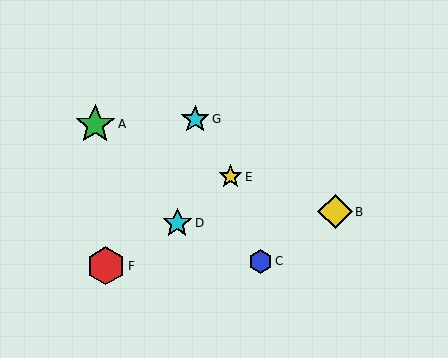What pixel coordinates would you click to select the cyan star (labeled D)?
Click at (177, 223) to select the cyan star D.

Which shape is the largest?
The green star (labeled A) is the largest.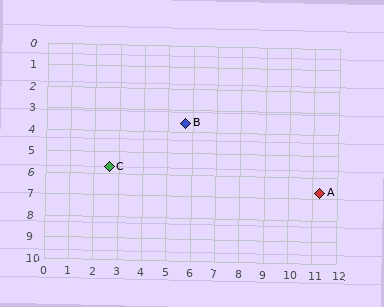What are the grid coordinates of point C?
Point C is at approximately (2.6, 5.7).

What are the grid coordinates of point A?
Point A is at approximately (11.3, 6.7).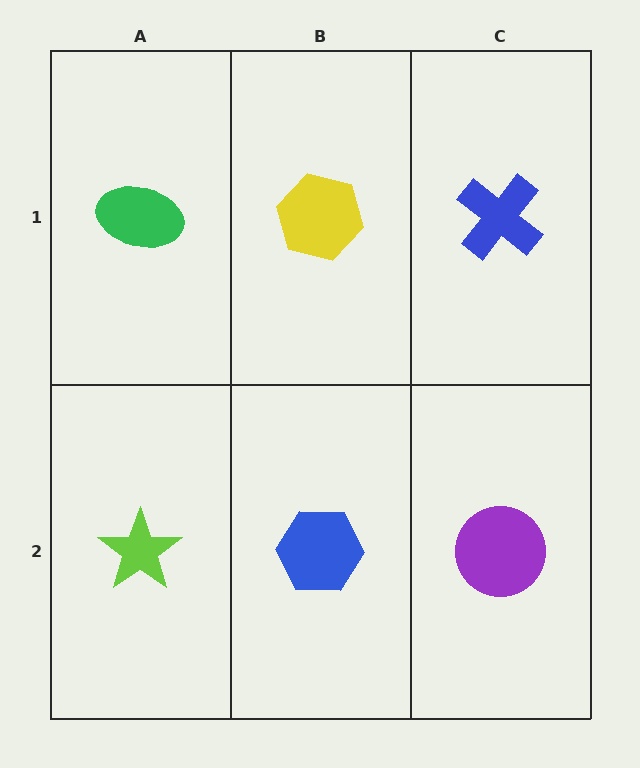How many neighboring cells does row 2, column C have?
2.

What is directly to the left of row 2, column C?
A blue hexagon.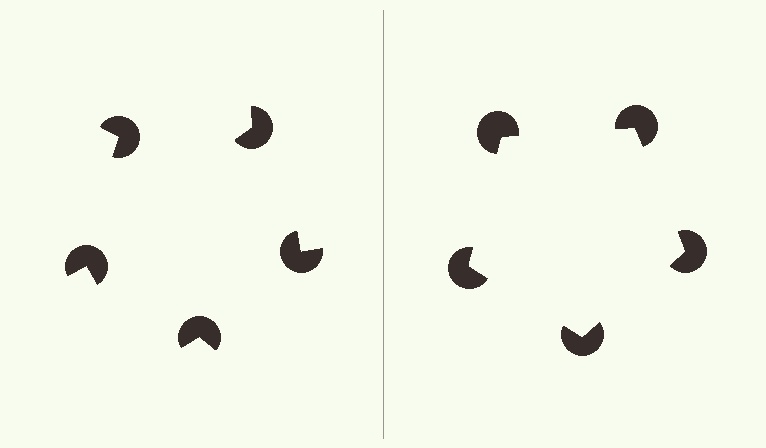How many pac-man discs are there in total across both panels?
10 — 5 on each side.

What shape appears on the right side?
An illusory pentagon.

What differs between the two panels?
The pac-man discs are positioned identically on both sides; only the wedge orientations differ. On the right they align to a pentagon; on the left they are misaligned.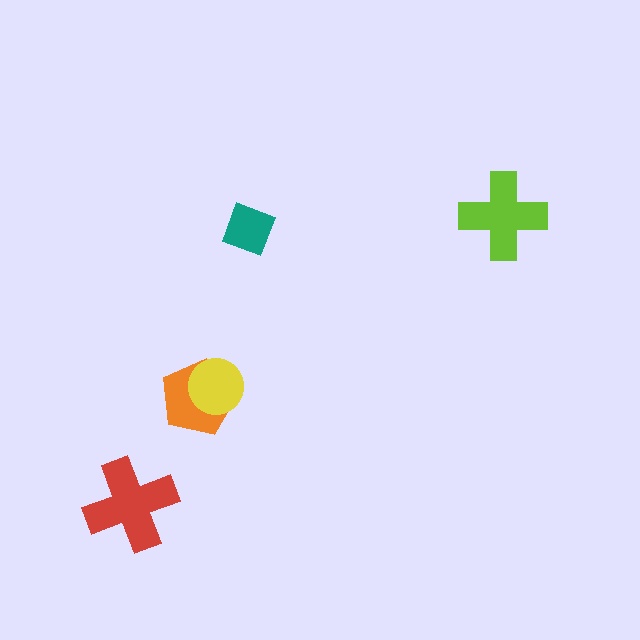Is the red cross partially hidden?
No, no other shape covers it.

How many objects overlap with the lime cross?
0 objects overlap with the lime cross.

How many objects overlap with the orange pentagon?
1 object overlaps with the orange pentagon.